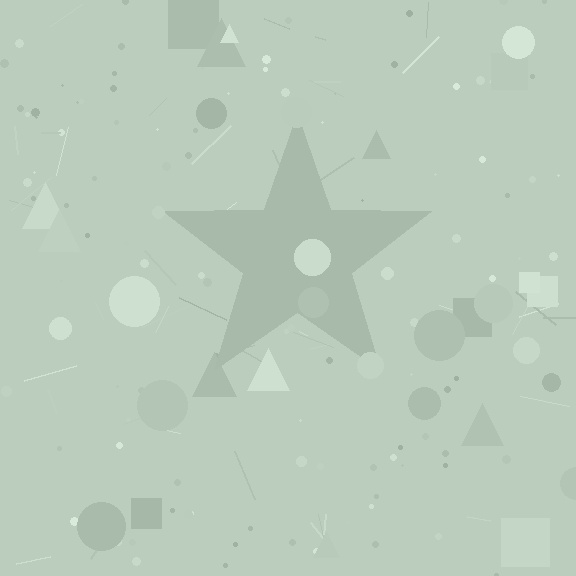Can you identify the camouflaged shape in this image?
The camouflaged shape is a star.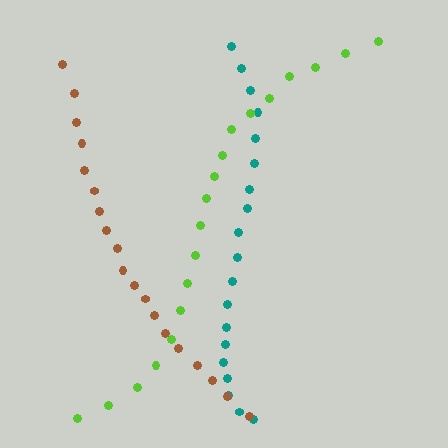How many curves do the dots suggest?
There are 3 distinct paths.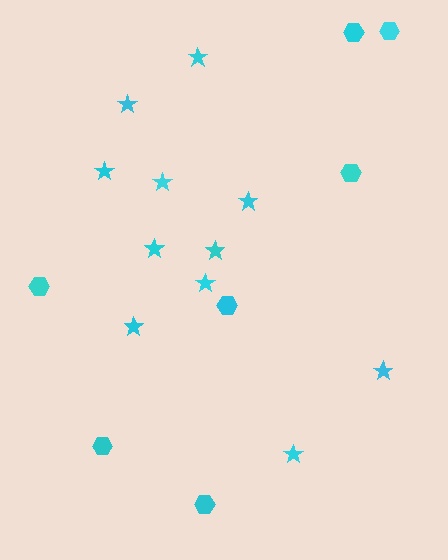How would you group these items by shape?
There are 2 groups: one group of stars (11) and one group of hexagons (7).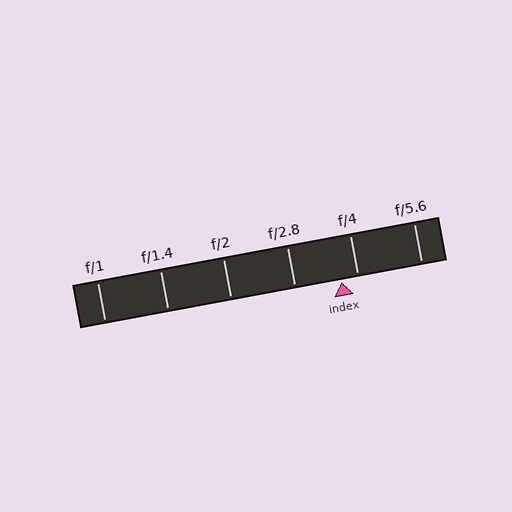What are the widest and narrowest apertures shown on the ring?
The widest aperture shown is f/1 and the narrowest is f/5.6.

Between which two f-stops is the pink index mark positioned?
The index mark is between f/2.8 and f/4.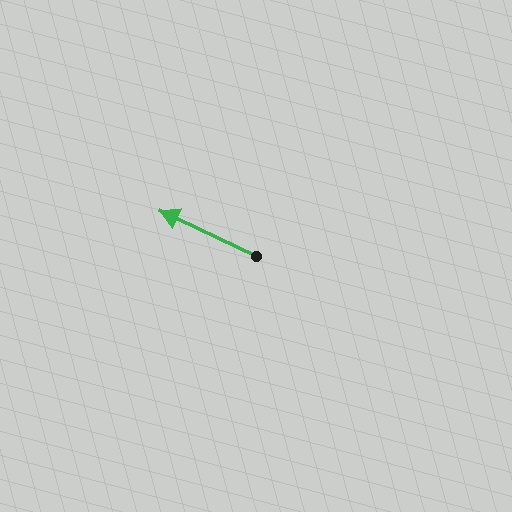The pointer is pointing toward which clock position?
Roughly 10 o'clock.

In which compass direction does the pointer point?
Northwest.